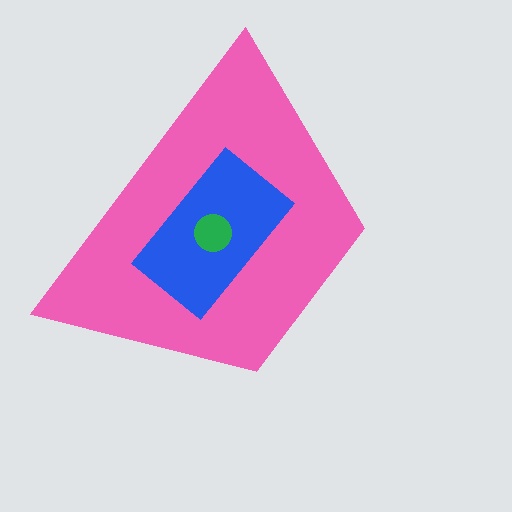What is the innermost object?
The green circle.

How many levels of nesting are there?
3.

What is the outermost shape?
The pink trapezoid.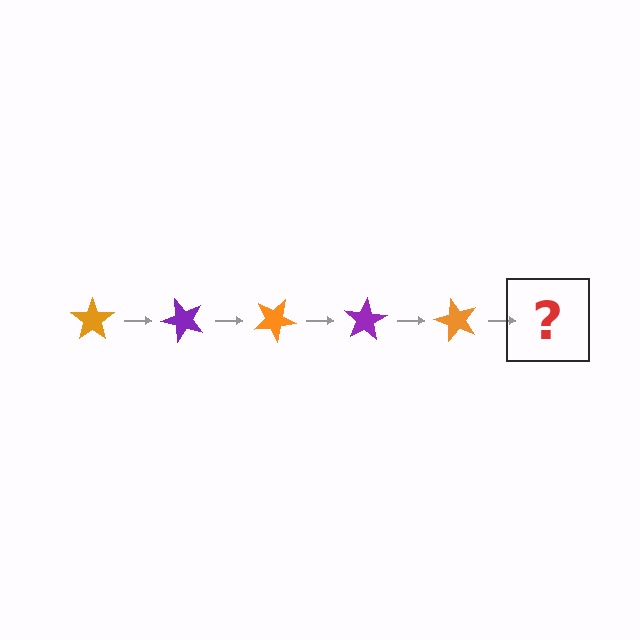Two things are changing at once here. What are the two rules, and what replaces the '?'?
The two rules are that it rotates 50 degrees each step and the color cycles through orange and purple. The '?' should be a purple star, rotated 250 degrees from the start.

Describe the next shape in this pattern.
It should be a purple star, rotated 250 degrees from the start.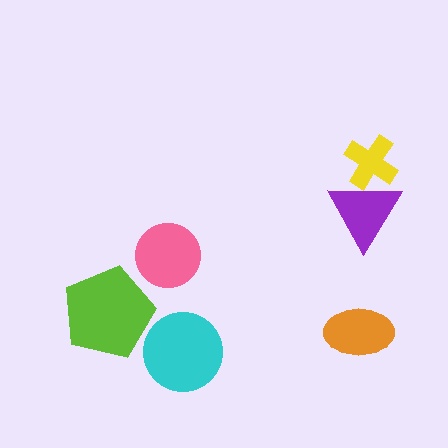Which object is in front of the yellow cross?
The purple triangle is in front of the yellow cross.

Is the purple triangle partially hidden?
No, no other shape covers it.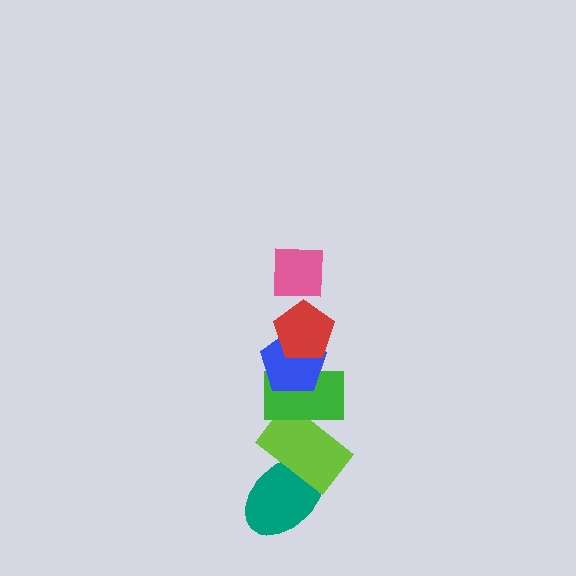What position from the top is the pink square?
The pink square is 1st from the top.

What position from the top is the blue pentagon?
The blue pentagon is 3rd from the top.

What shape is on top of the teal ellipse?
The lime rectangle is on top of the teal ellipse.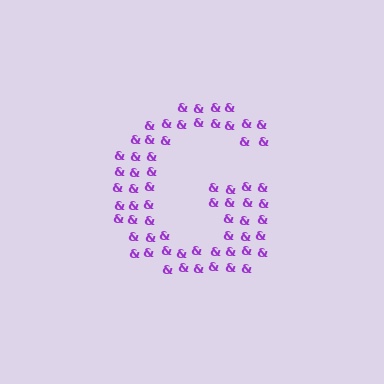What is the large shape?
The large shape is the letter G.